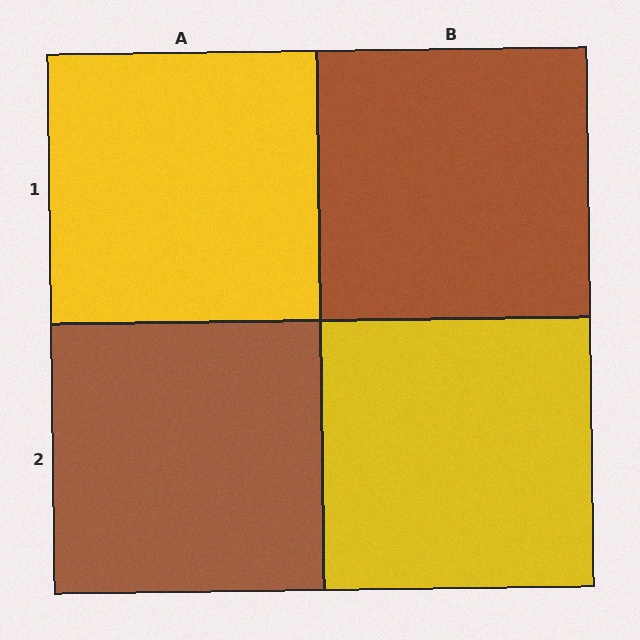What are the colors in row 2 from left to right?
Brown, yellow.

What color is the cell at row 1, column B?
Brown.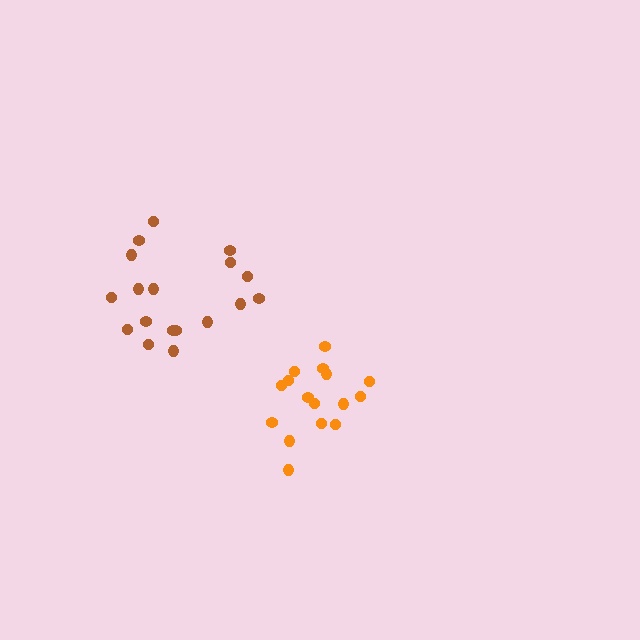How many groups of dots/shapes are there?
There are 2 groups.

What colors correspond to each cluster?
The clusters are colored: orange, brown.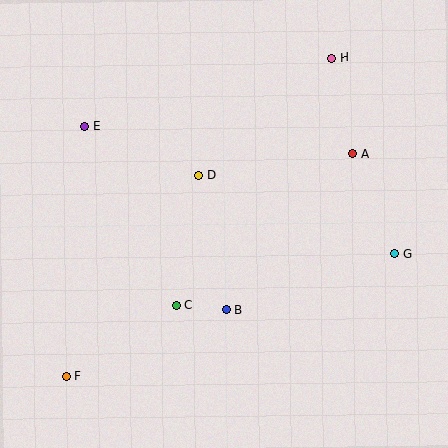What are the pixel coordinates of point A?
Point A is at (353, 154).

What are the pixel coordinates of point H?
Point H is at (332, 58).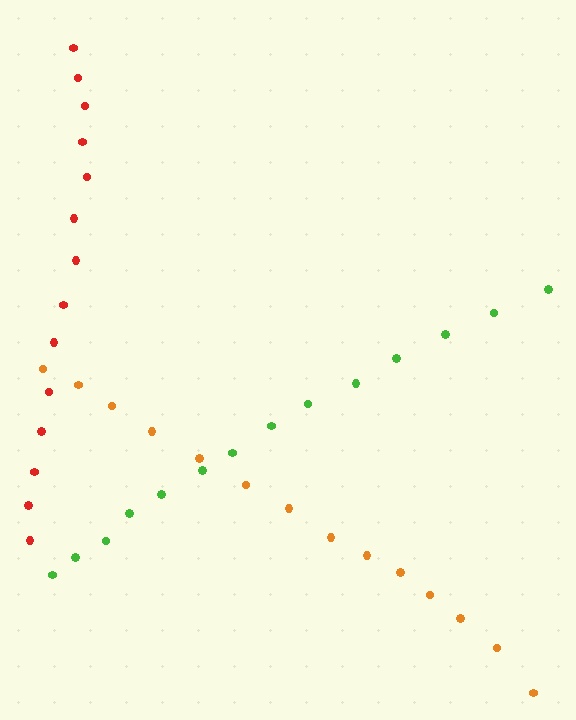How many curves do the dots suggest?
There are 3 distinct paths.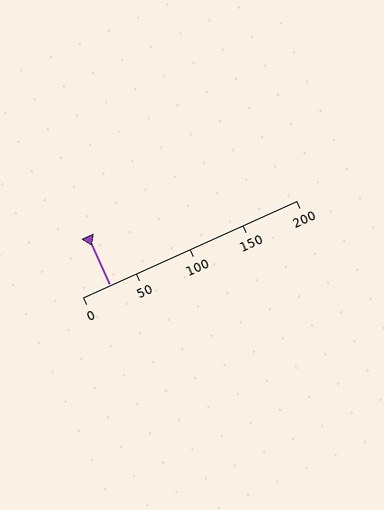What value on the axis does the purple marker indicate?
The marker indicates approximately 25.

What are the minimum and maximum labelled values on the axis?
The axis runs from 0 to 200.